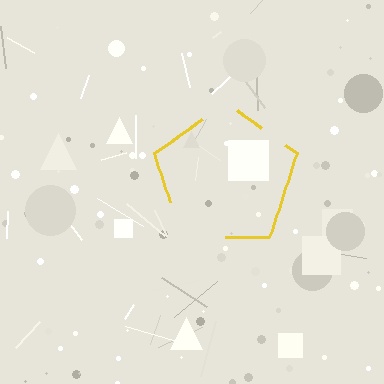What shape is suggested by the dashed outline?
The dashed outline suggests a pentagon.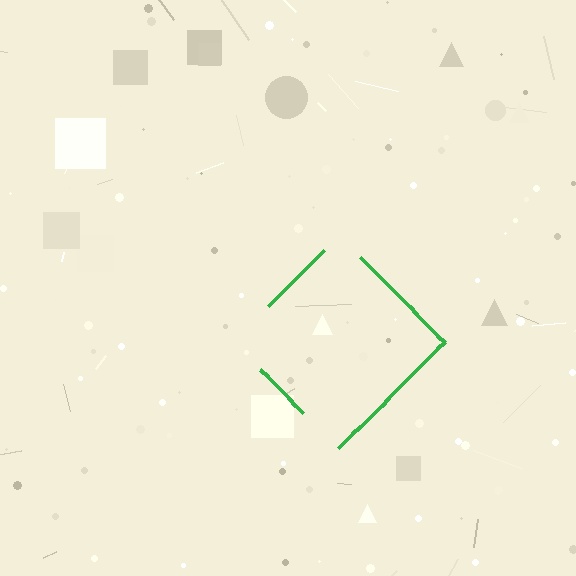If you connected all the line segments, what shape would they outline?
They would outline a diamond.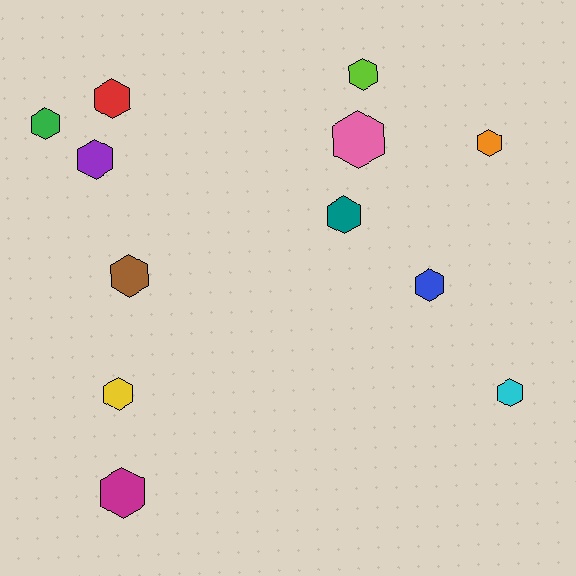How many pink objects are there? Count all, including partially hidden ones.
There is 1 pink object.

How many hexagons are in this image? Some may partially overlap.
There are 12 hexagons.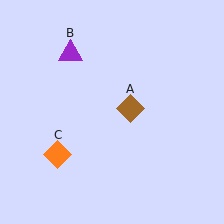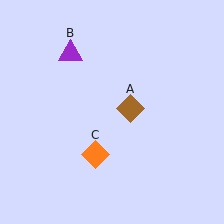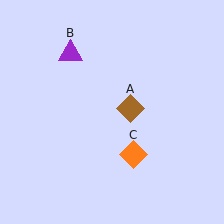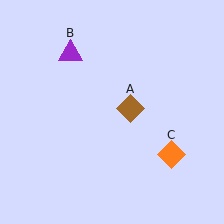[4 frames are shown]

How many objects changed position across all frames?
1 object changed position: orange diamond (object C).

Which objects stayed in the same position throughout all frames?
Brown diamond (object A) and purple triangle (object B) remained stationary.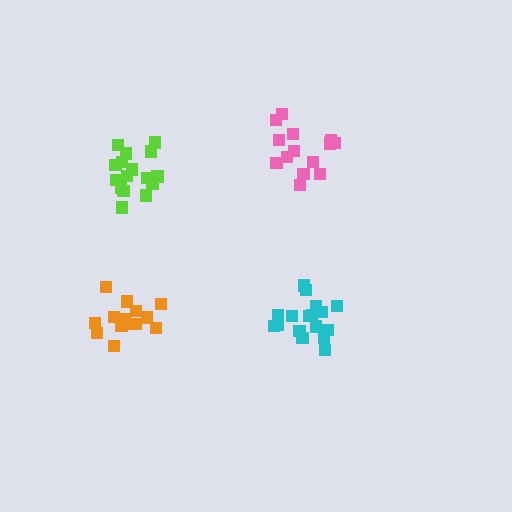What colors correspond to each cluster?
The clusters are colored: lime, pink, cyan, orange.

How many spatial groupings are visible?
There are 4 spatial groupings.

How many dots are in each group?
Group 1: 18 dots, Group 2: 14 dots, Group 3: 17 dots, Group 4: 16 dots (65 total).